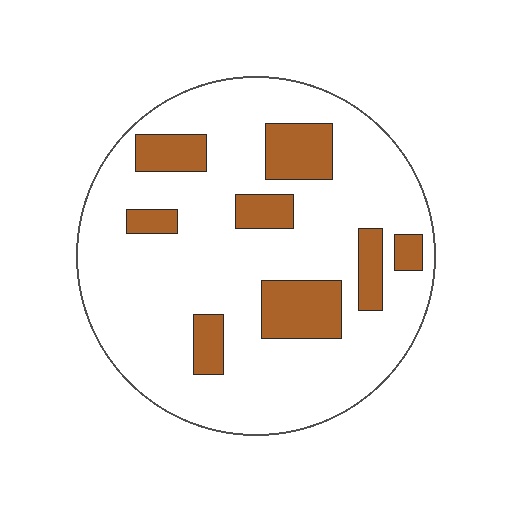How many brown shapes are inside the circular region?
8.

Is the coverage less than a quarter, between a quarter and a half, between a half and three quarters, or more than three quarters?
Less than a quarter.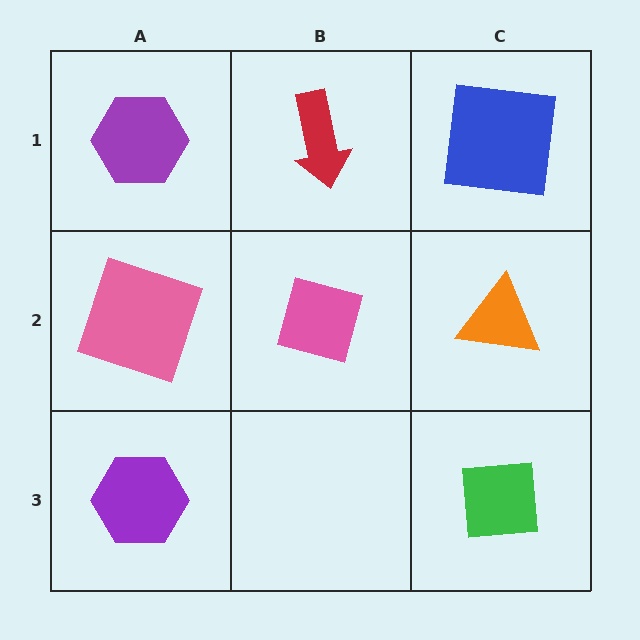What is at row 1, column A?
A purple hexagon.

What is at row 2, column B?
A pink square.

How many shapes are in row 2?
3 shapes.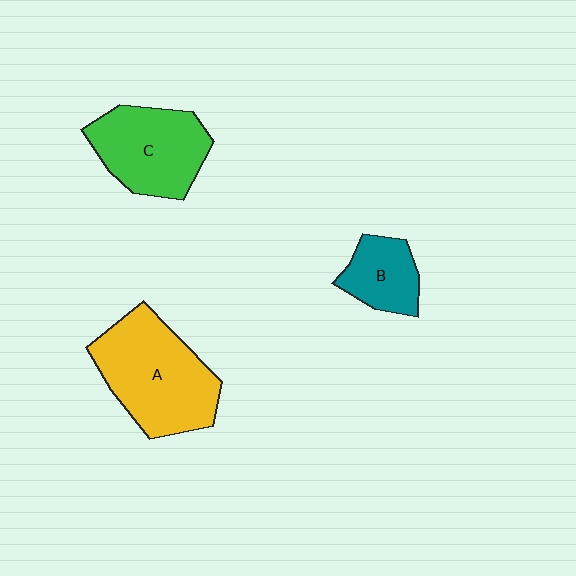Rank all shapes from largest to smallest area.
From largest to smallest: A (yellow), C (green), B (teal).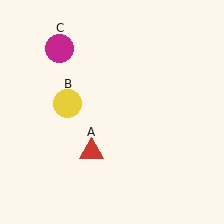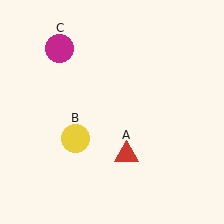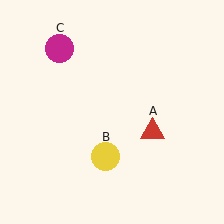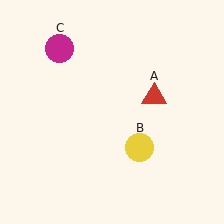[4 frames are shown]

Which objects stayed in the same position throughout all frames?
Magenta circle (object C) remained stationary.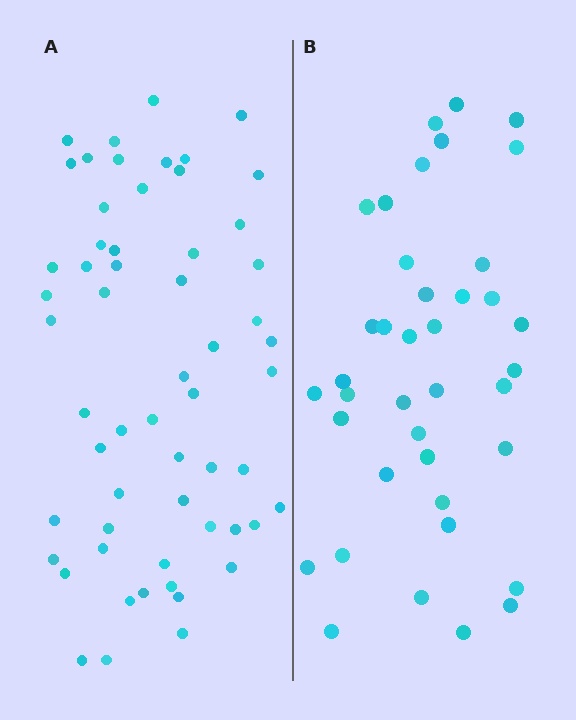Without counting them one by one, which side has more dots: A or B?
Region A (the left region) has more dots.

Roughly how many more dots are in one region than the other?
Region A has approximately 20 more dots than region B.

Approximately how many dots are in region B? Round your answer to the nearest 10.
About 40 dots. (The exact count is 39, which rounds to 40.)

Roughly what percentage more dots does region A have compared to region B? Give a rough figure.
About 50% more.